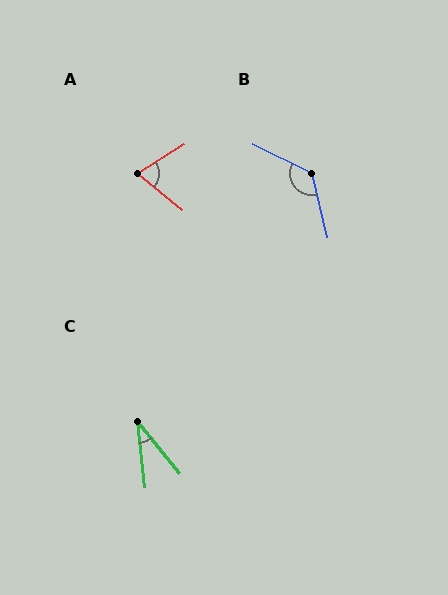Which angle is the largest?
B, at approximately 130 degrees.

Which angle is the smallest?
C, at approximately 33 degrees.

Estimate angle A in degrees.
Approximately 71 degrees.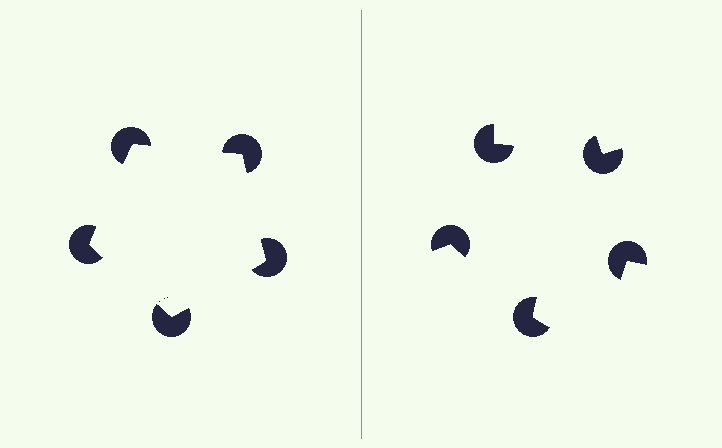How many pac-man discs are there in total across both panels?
10 — 5 on each side.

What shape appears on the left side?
An illusory pentagon.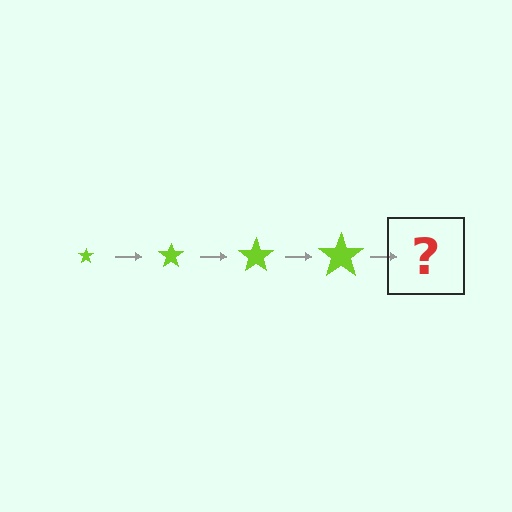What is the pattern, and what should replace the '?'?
The pattern is that the star gets progressively larger each step. The '?' should be a lime star, larger than the previous one.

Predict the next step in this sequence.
The next step is a lime star, larger than the previous one.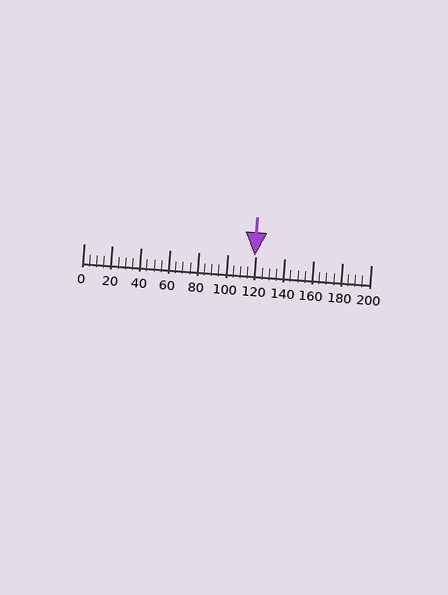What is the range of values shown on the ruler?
The ruler shows values from 0 to 200.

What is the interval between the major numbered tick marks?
The major tick marks are spaced 20 units apart.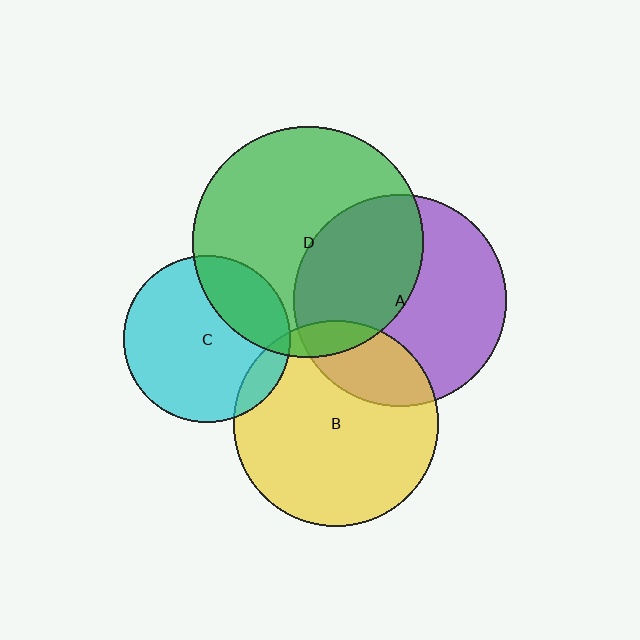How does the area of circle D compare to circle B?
Approximately 1.3 times.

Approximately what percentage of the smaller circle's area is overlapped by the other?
Approximately 45%.